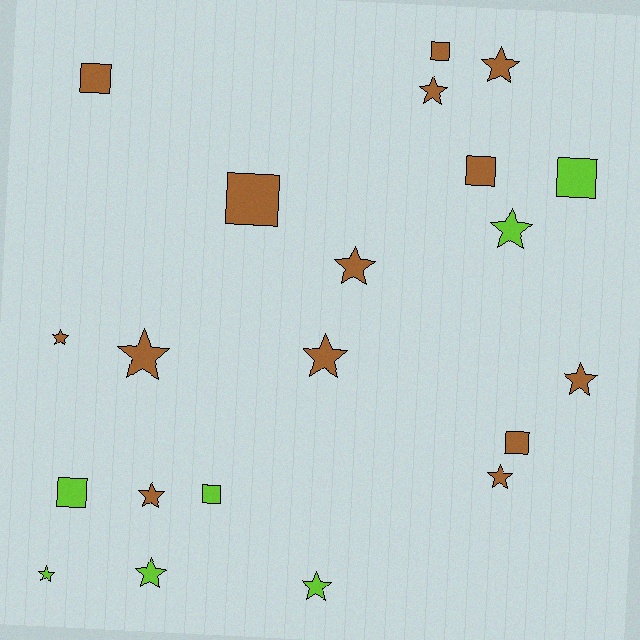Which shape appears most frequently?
Star, with 13 objects.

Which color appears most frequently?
Brown, with 14 objects.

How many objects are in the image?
There are 21 objects.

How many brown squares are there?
There are 5 brown squares.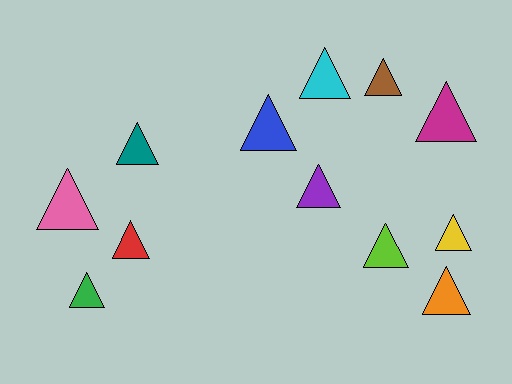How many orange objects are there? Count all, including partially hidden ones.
There is 1 orange object.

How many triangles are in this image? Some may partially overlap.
There are 12 triangles.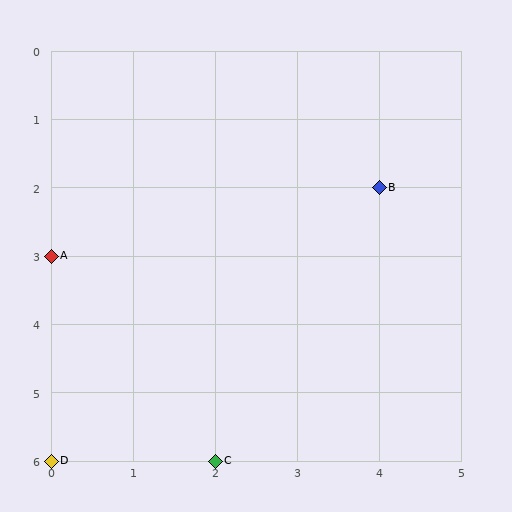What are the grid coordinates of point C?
Point C is at grid coordinates (2, 6).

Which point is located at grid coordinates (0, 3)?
Point A is at (0, 3).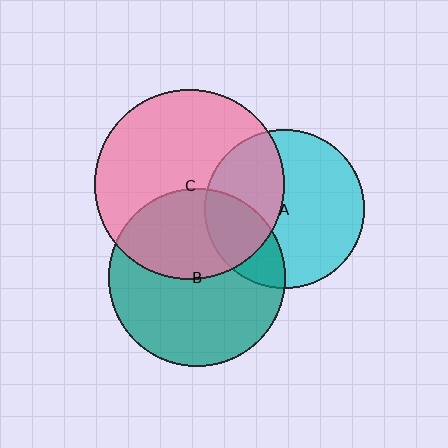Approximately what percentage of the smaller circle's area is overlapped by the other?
Approximately 25%.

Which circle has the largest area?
Circle C (pink).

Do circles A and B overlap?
Yes.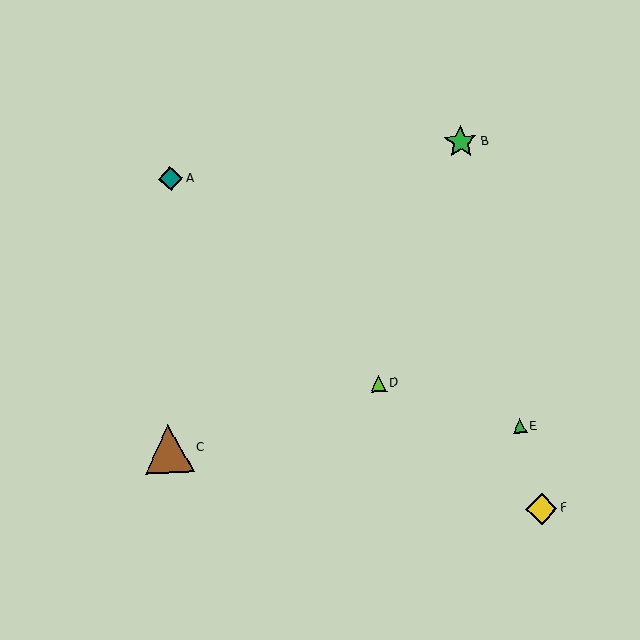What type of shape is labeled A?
Shape A is a teal diamond.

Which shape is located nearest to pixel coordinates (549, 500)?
The yellow diamond (labeled F) at (541, 509) is nearest to that location.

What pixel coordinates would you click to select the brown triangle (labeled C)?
Click at (169, 449) to select the brown triangle C.